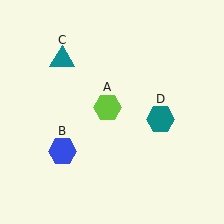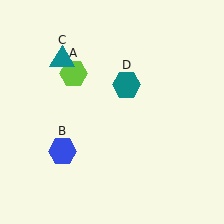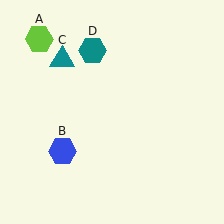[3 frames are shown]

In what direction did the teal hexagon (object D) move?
The teal hexagon (object D) moved up and to the left.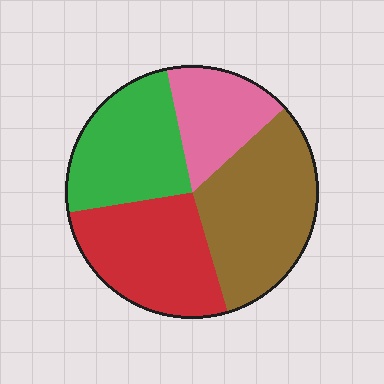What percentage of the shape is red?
Red covers about 25% of the shape.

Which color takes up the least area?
Pink, at roughly 15%.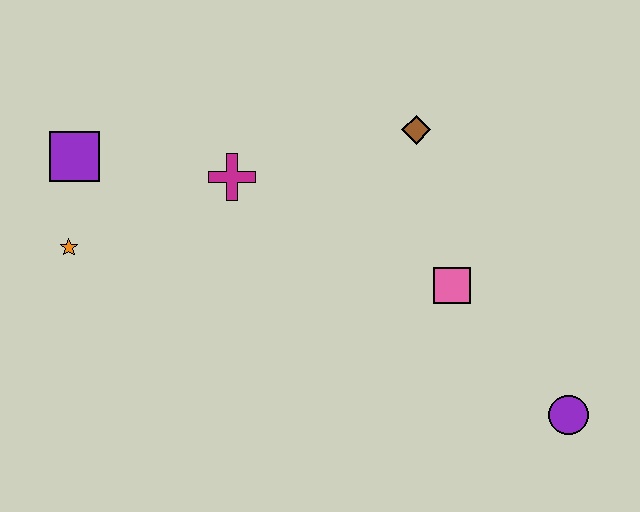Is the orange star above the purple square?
No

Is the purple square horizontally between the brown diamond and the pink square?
No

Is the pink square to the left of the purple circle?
Yes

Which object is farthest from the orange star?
The purple circle is farthest from the orange star.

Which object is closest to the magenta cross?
The purple square is closest to the magenta cross.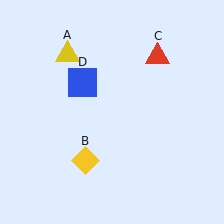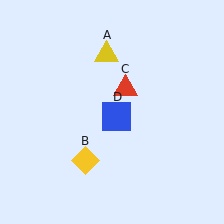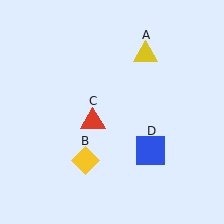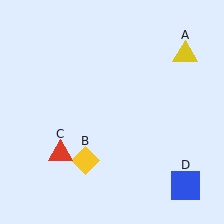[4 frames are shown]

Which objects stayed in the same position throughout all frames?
Yellow diamond (object B) remained stationary.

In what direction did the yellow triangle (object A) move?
The yellow triangle (object A) moved right.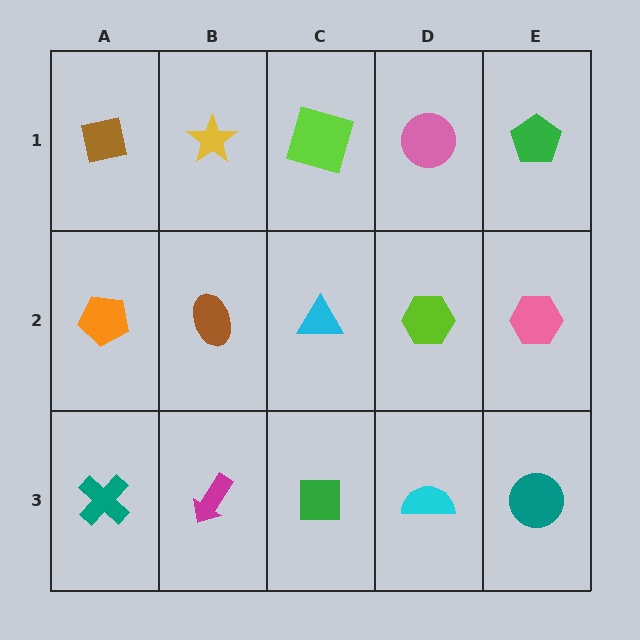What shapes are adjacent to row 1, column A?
An orange pentagon (row 2, column A), a yellow star (row 1, column B).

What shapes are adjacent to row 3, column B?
A brown ellipse (row 2, column B), a teal cross (row 3, column A), a green square (row 3, column C).